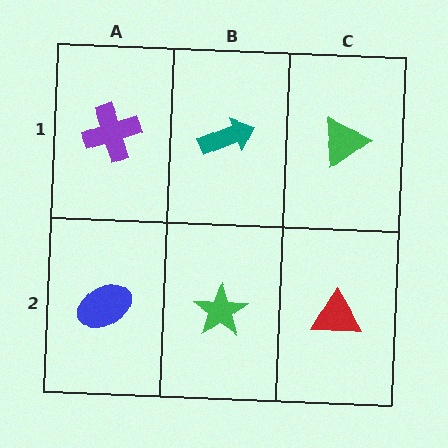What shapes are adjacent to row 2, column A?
A purple cross (row 1, column A), a green star (row 2, column B).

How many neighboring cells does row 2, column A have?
2.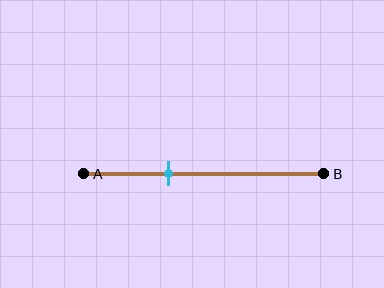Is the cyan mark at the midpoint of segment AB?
No, the mark is at about 35% from A, not at the 50% midpoint.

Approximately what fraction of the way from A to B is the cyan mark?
The cyan mark is approximately 35% of the way from A to B.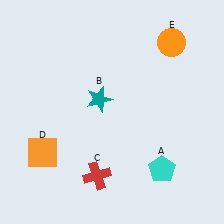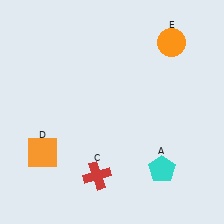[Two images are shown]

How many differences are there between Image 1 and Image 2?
There is 1 difference between the two images.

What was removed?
The teal star (B) was removed in Image 2.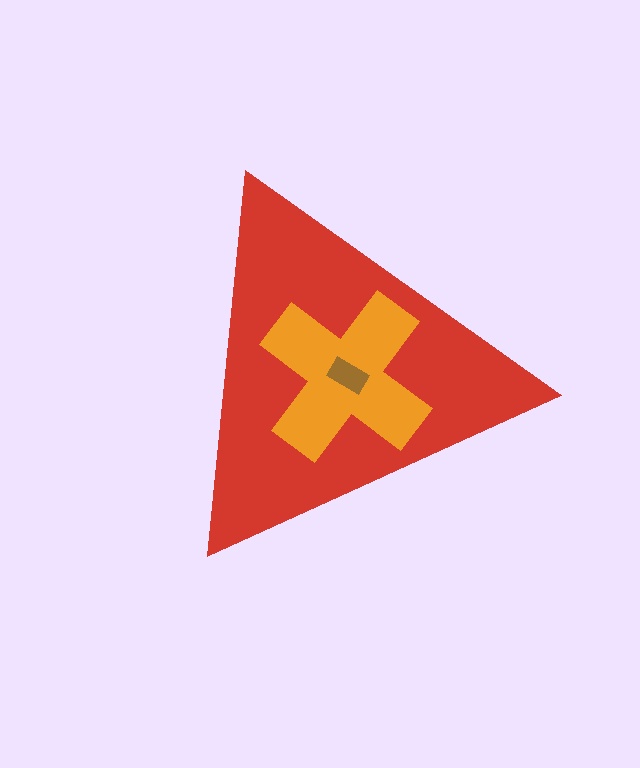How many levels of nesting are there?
3.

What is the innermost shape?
The brown rectangle.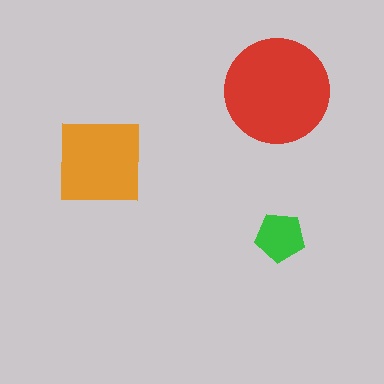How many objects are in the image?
There are 3 objects in the image.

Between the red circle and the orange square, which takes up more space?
The red circle.